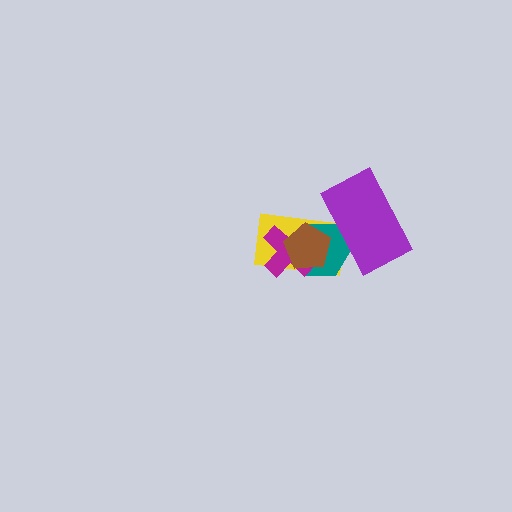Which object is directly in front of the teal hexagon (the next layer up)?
The purple rectangle is directly in front of the teal hexagon.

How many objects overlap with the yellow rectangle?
4 objects overlap with the yellow rectangle.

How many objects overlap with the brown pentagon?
3 objects overlap with the brown pentagon.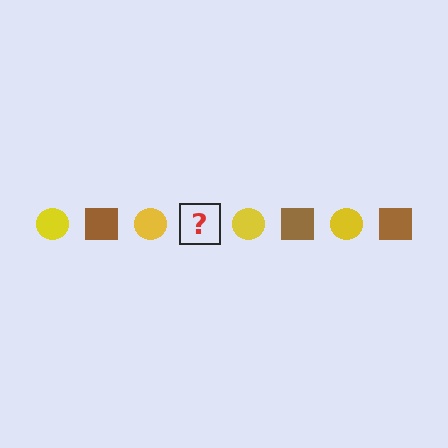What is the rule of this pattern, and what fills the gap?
The rule is that the pattern alternates between yellow circle and brown square. The gap should be filled with a brown square.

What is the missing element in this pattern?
The missing element is a brown square.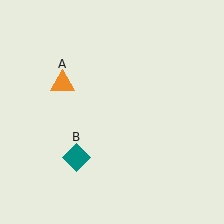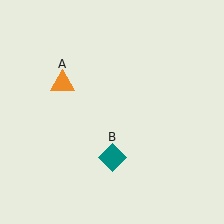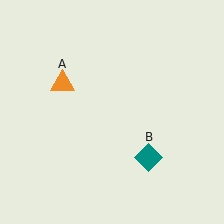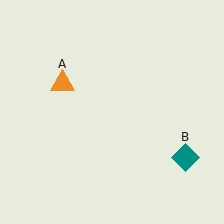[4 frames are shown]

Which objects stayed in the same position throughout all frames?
Orange triangle (object A) remained stationary.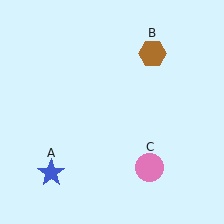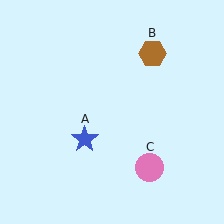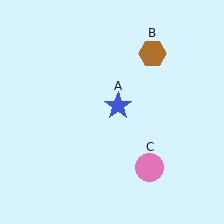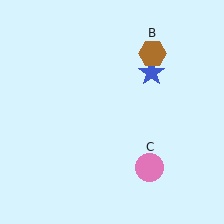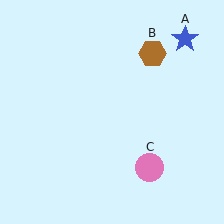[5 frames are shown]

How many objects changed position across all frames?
1 object changed position: blue star (object A).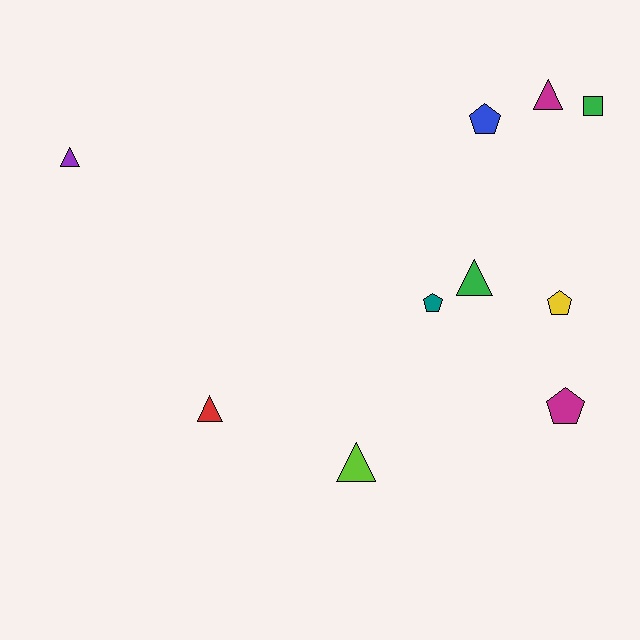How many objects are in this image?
There are 10 objects.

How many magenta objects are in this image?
There are 2 magenta objects.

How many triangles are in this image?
There are 5 triangles.